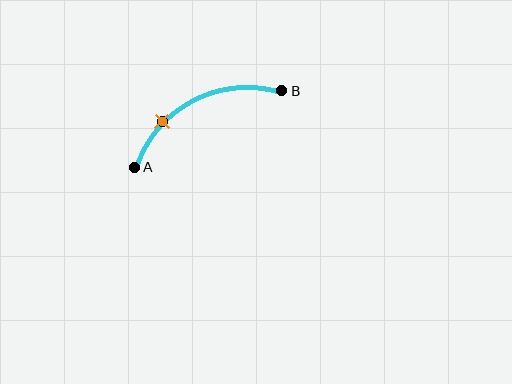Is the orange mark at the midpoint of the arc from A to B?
No. The orange mark lies on the arc but is closer to endpoint A. The arc midpoint would be at the point on the curve equidistant along the arc from both A and B.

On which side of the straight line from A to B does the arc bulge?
The arc bulges above the straight line connecting A and B.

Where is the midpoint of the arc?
The arc midpoint is the point on the curve farthest from the straight line joining A and B. It sits above that line.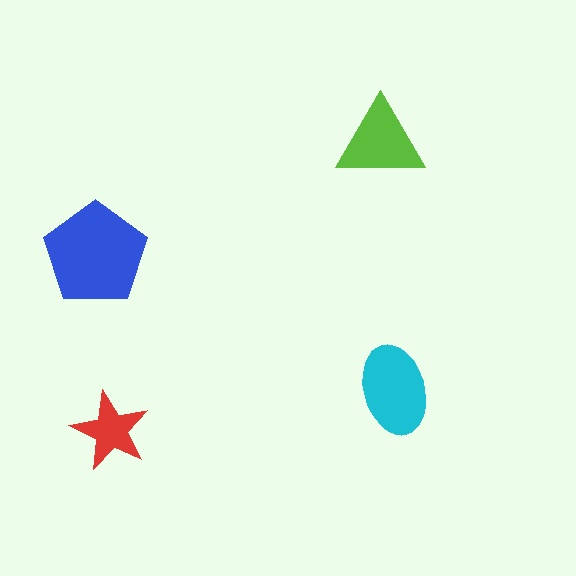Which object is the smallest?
The red star.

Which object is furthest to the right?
The cyan ellipse is rightmost.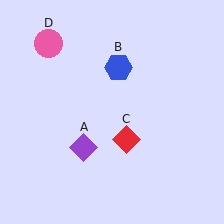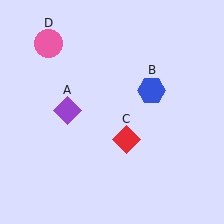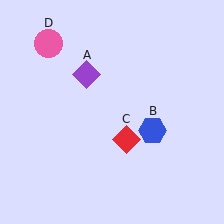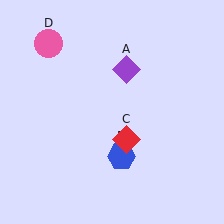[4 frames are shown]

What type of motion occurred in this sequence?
The purple diamond (object A), blue hexagon (object B) rotated clockwise around the center of the scene.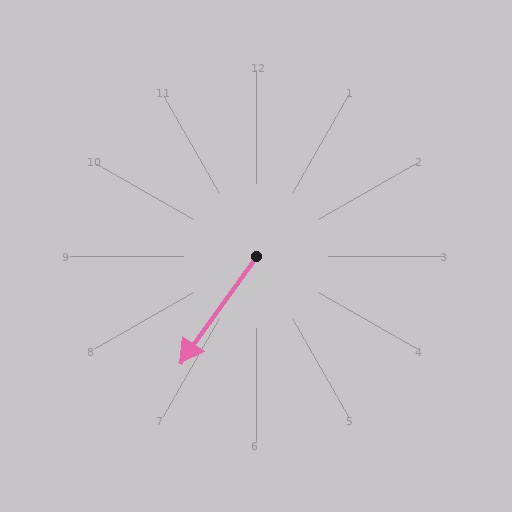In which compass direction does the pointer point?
Southwest.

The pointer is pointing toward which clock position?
Roughly 7 o'clock.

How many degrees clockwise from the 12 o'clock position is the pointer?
Approximately 215 degrees.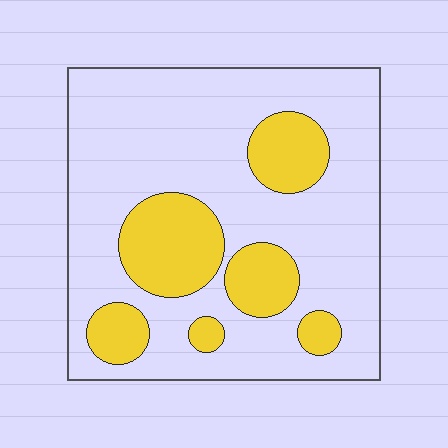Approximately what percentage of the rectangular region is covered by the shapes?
Approximately 25%.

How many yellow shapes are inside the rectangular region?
6.